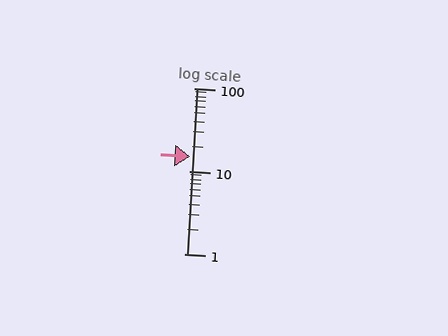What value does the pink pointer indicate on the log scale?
The pointer indicates approximately 15.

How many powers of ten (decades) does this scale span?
The scale spans 2 decades, from 1 to 100.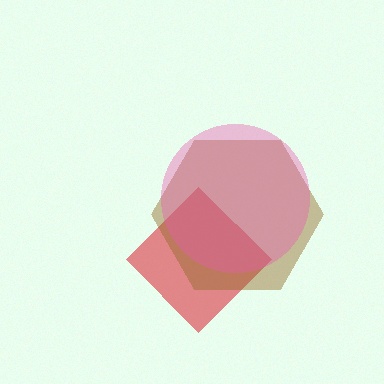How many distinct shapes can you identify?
There are 3 distinct shapes: a red diamond, a brown hexagon, a pink circle.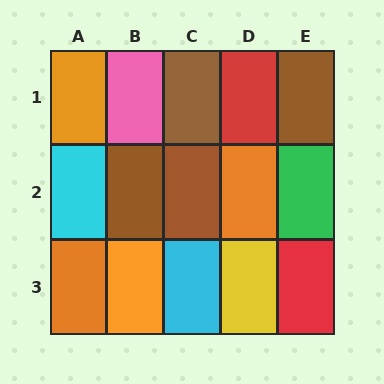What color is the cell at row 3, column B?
Orange.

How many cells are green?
1 cell is green.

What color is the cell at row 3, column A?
Orange.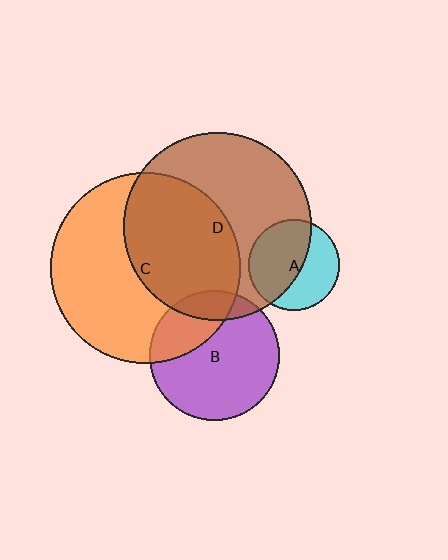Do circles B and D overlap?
Yes.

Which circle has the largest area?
Circle C (orange).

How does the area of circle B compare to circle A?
Approximately 2.0 times.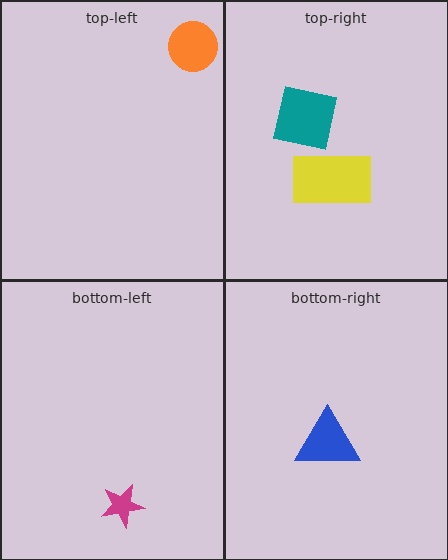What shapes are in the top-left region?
The orange circle.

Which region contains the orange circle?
The top-left region.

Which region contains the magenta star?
The bottom-left region.